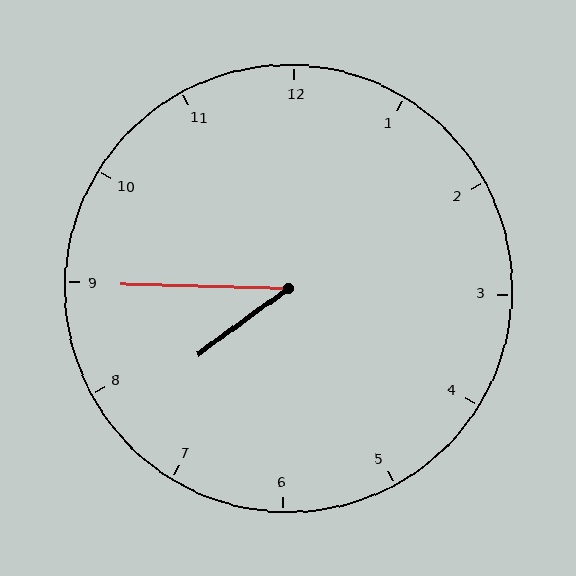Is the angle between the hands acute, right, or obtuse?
It is acute.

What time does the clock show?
7:45.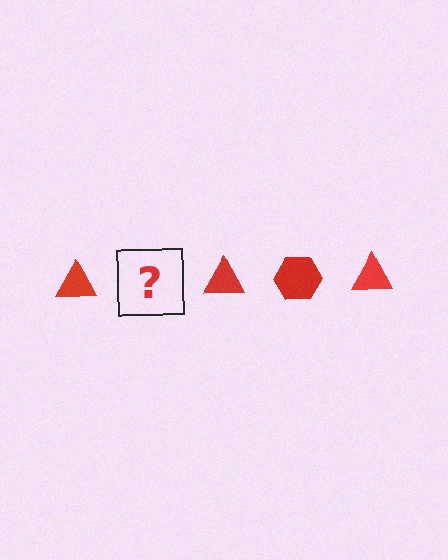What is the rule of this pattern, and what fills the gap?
The rule is that the pattern cycles through triangle, hexagon shapes in red. The gap should be filled with a red hexagon.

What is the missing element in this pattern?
The missing element is a red hexagon.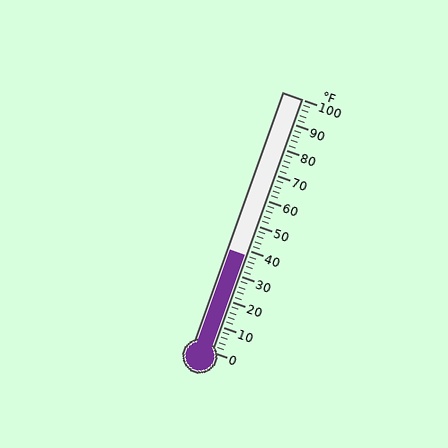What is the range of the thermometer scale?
The thermometer scale ranges from 0°F to 100°F.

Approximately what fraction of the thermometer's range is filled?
The thermometer is filled to approximately 40% of its range.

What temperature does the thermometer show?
The thermometer shows approximately 38°F.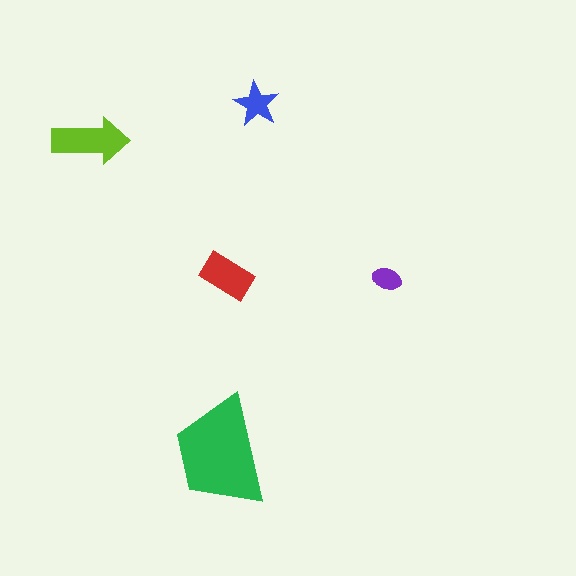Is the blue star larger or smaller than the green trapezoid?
Smaller.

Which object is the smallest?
The purple ellipse.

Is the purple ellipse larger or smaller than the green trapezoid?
Smaller.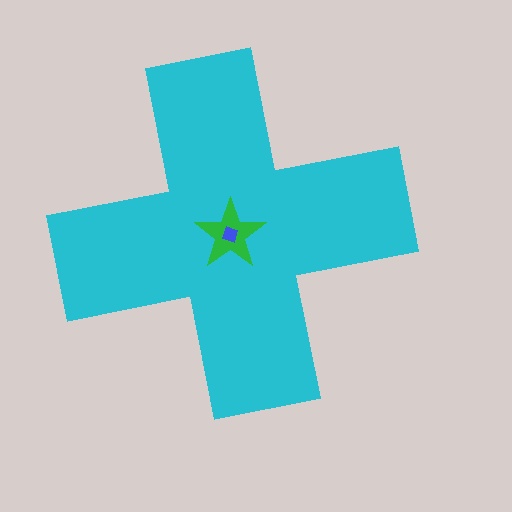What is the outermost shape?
The cyan cross.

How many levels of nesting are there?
3.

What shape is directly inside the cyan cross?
The green star.